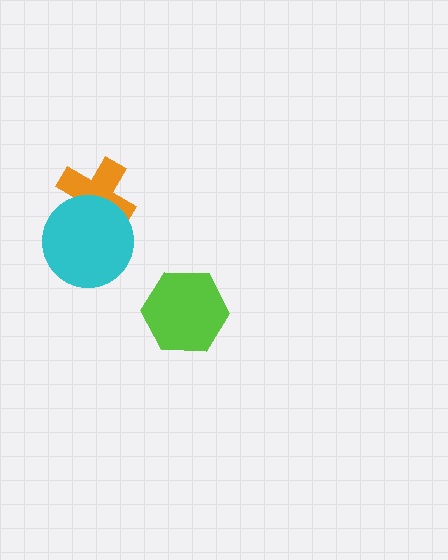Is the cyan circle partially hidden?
No, no other shape covers it.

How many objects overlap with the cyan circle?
1 object overlaps with the cyan circle.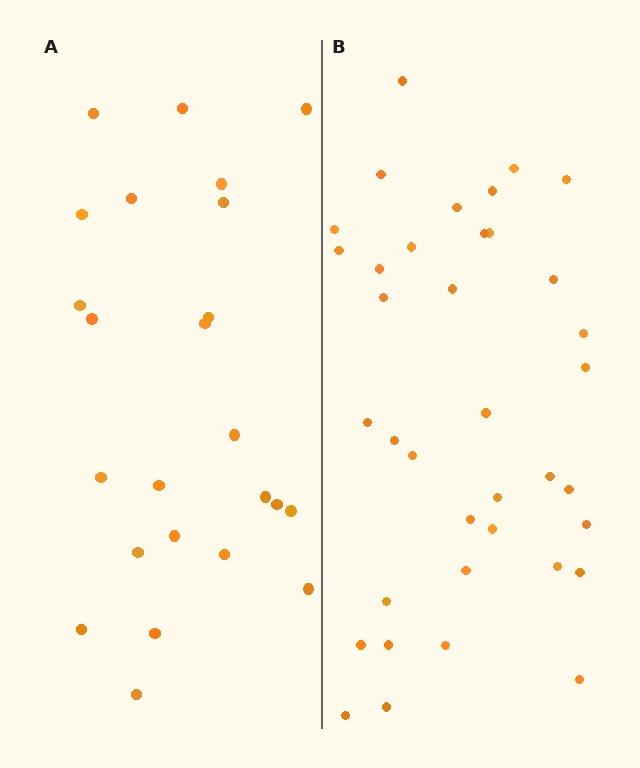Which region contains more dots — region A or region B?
Region B (the right region) has more dots.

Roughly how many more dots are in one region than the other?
Region B has approximately 15 more dots than region A.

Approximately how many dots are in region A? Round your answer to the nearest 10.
About 20 dots. (The exact count is 24, which rounds to 20.)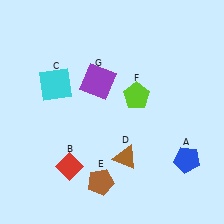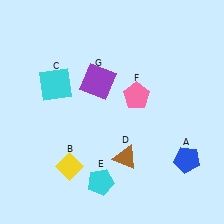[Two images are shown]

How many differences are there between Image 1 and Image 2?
There are 3 differences between the two images.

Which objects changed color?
B changed from red to yellow. E changed from brown to cyan. F changed from lime to pink.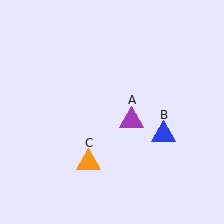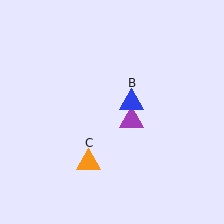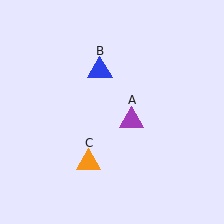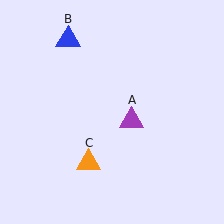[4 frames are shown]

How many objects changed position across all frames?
1 object changed position: blue triangle (object B).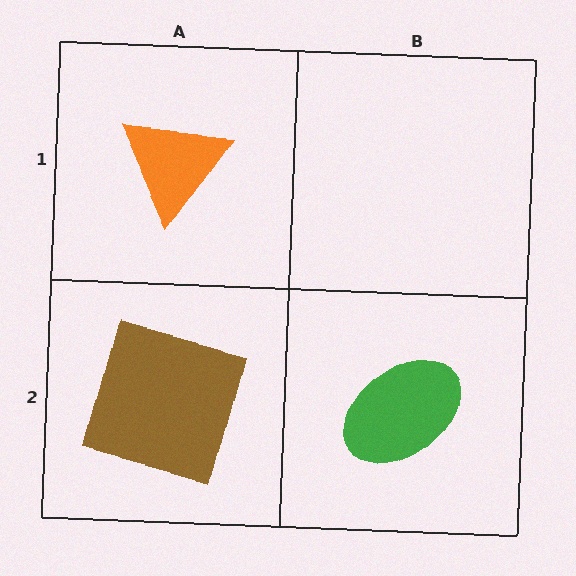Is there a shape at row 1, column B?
No, that cell is empty.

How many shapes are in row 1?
1 shape.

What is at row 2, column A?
A brown square.